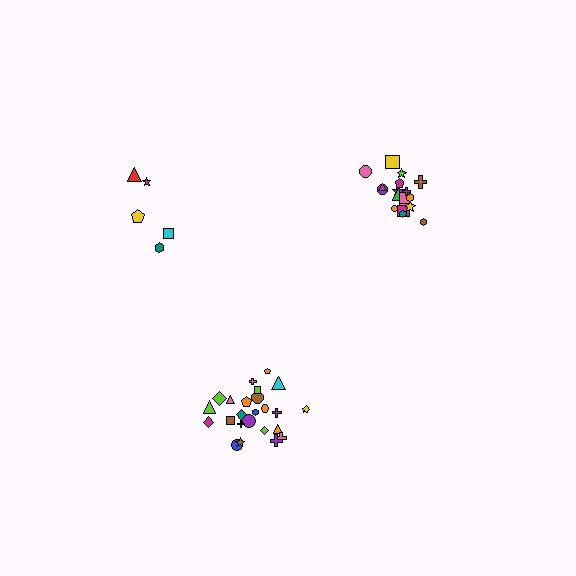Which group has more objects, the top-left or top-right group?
The top-right group.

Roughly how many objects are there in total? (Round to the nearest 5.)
Roughly 50 objects in total.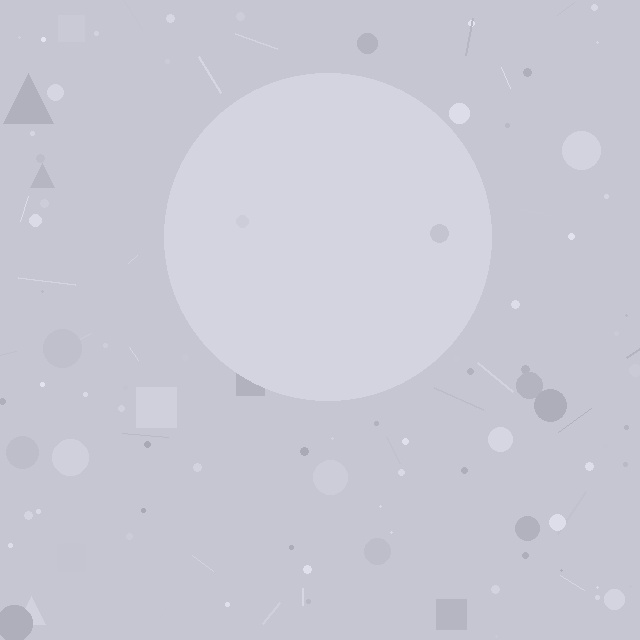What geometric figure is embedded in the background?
A circle is embedded in the background.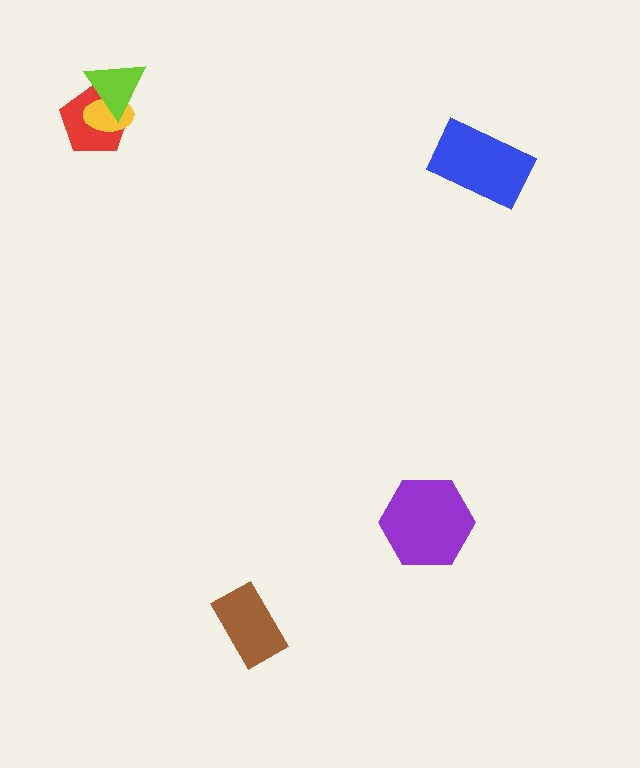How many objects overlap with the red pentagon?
2 objects overlap with the red pentagon.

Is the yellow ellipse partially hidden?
Yes, it is partially covered by another shape.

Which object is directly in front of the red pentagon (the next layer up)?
The yellow ellipse is directly in front of the red pentagon.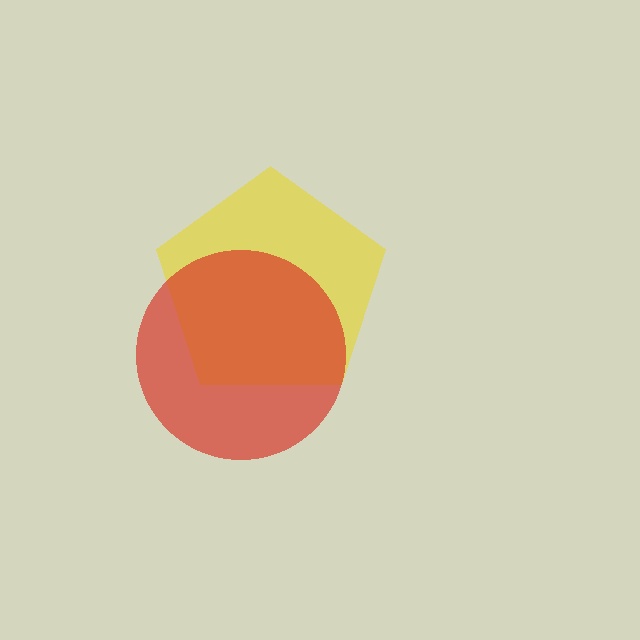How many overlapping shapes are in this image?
There are 2 overlapping shapes in the image.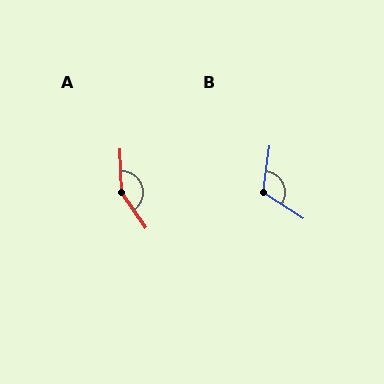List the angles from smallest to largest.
B (114°), A (148°).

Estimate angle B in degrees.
Approximately 114 degrees.